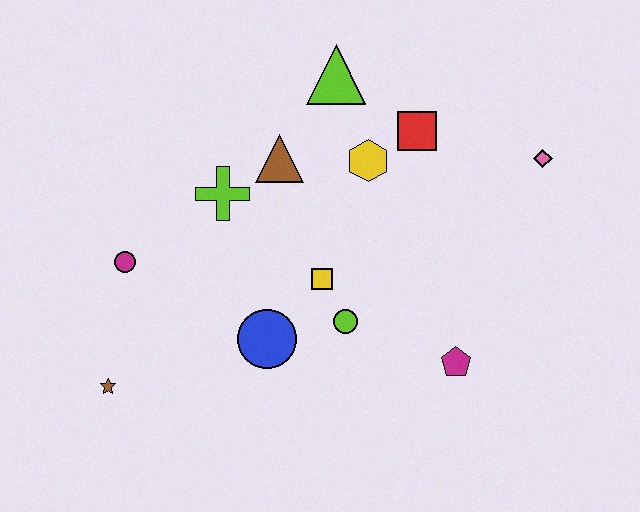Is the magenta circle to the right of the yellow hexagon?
No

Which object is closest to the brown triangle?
The lime cross is closest to the brown triangle.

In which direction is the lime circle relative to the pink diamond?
The lime circle is to the left of the pink diamond.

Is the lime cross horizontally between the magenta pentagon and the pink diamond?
No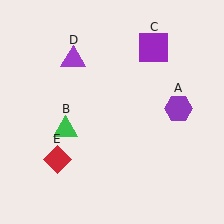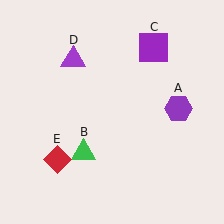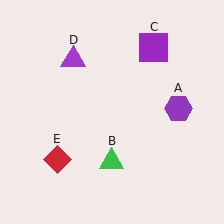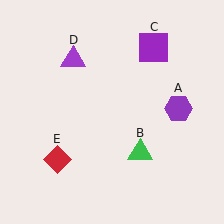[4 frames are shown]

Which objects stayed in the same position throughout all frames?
Purple hexagon (object A) and purple square (object C) and purple triangle (object D) and red diamond (object E) remained stationary.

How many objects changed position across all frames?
1 object changed position: green triangle (object B).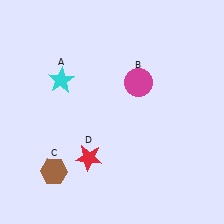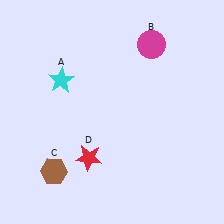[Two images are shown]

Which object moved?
The magenta circle (B) moved up.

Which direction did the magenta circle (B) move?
The magenta circle (B) moved up.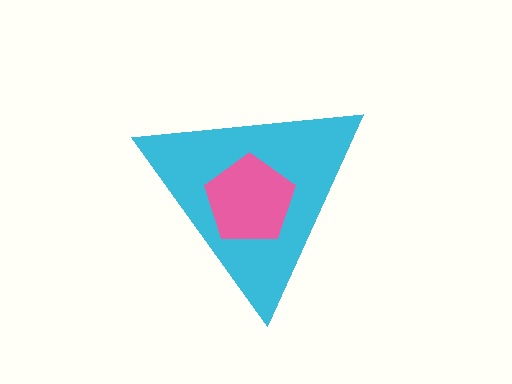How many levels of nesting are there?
2.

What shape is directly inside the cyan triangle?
The pink pentagon.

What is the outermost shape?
The cyan triangle.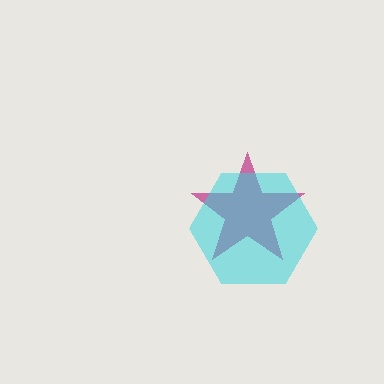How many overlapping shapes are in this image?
There are 2 overlapping shapes in the image.